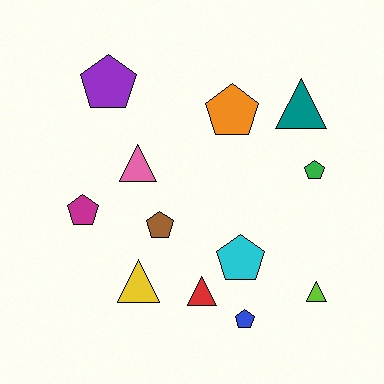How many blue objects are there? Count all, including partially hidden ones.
There is 1 blue object.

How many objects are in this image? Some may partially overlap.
There are 12 objects.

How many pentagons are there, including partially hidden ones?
There are 7 pentagons.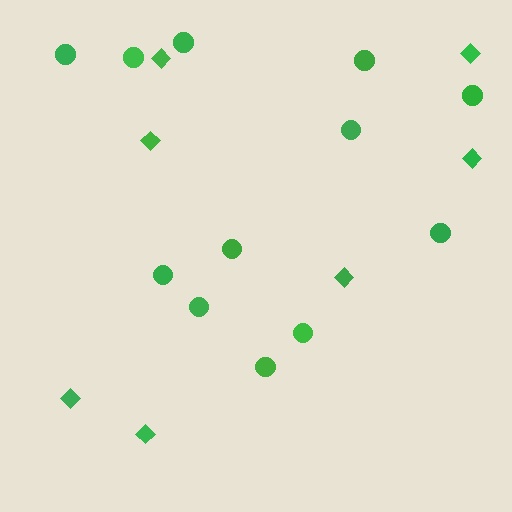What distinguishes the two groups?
There are 2 groups: one group of diamonds (7) and one group of circles (12).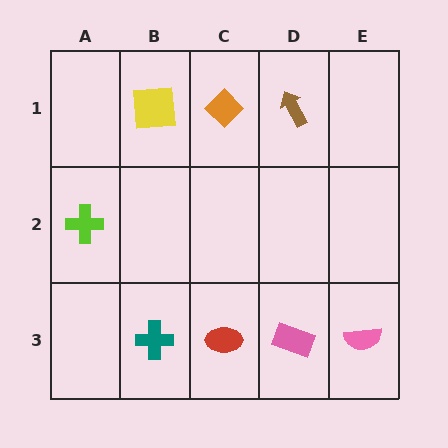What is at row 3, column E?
A pink semicircle.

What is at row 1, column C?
An orange diamond.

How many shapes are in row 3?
4 shapes.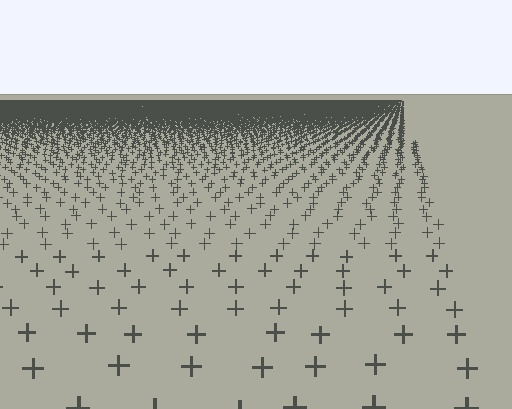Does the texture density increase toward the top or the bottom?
Density increases toward the top.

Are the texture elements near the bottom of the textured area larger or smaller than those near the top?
Larger. Near the bottom, elements are closer to the viewer and appear at a bigger on-screen size.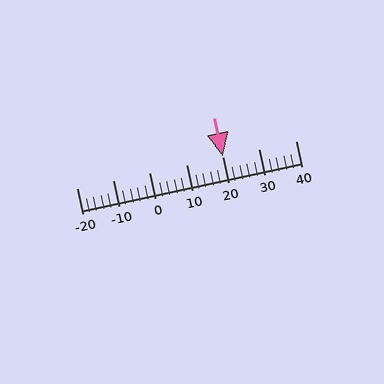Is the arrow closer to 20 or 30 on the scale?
The arrow is closer to 20.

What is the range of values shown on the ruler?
The ruler shows values from -20 to 40.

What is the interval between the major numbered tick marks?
The major tick marks are spaced 10 units apart.